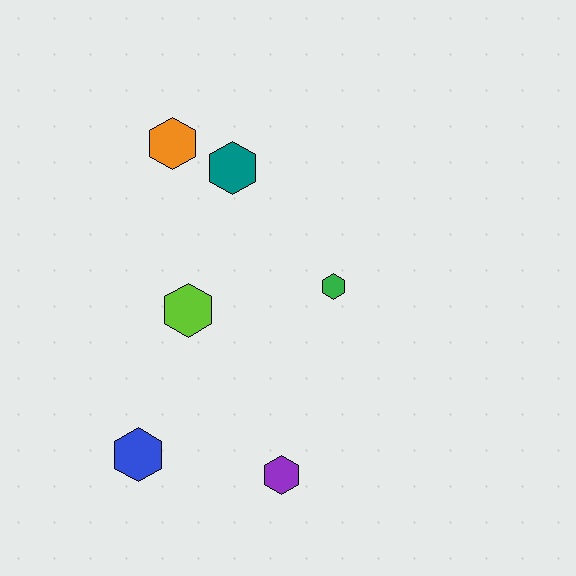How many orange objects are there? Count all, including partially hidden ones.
There is 1 orange object.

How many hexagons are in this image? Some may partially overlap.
There are 6 hexagons.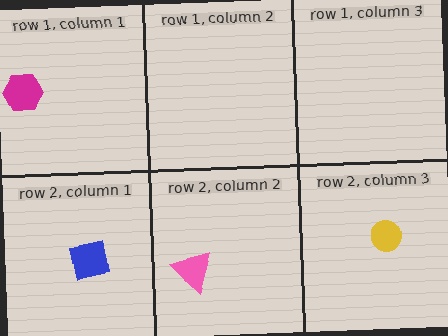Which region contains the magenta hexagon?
The row 1, column 1 region.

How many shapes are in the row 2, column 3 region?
1.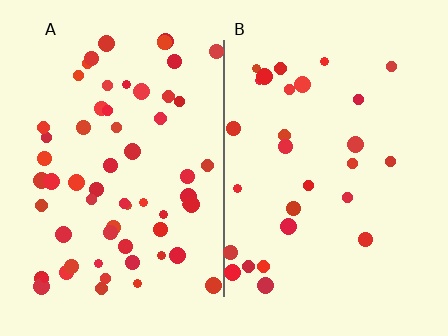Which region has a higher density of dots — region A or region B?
A (the left).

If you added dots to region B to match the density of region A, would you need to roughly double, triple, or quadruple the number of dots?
Approximately double.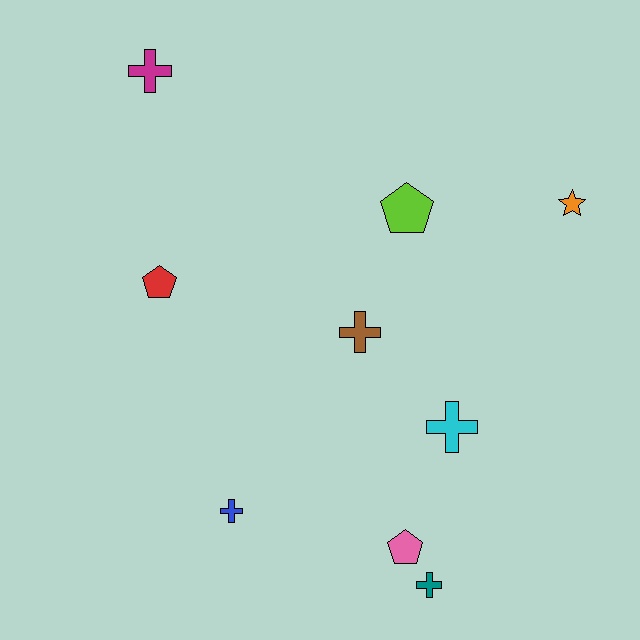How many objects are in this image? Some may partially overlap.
There are 9 objects.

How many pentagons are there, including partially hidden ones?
There are 3 pentagons.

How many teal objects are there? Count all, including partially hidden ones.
There is 1 teal object.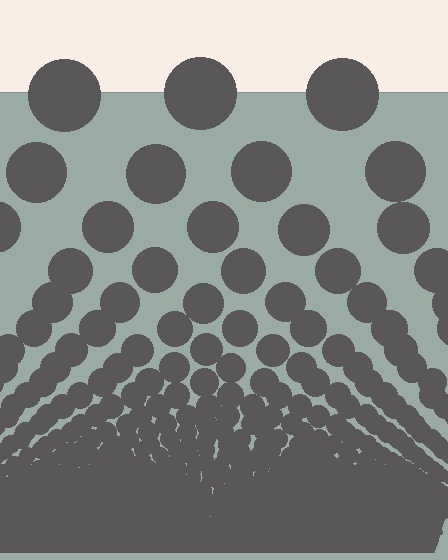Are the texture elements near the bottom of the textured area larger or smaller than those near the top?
Smaller. The gradient is inverted — elements near the bottom are smaller and denser.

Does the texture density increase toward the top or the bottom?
Density increases toward the bottom.